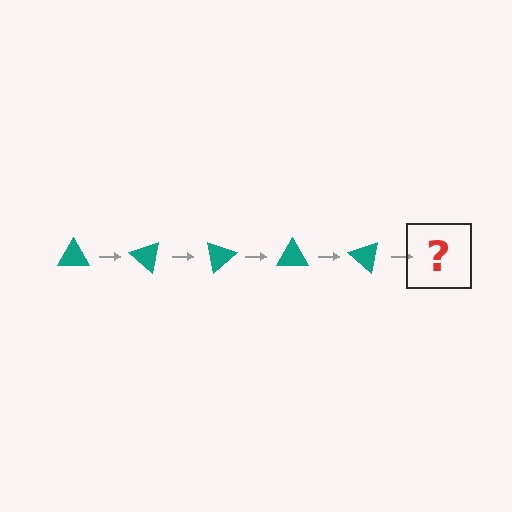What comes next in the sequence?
The next element should be a teal triangle rotated 200 degrees.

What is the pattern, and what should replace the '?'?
The pattern is that the triangle rotates 40 degrees each step. The '?' should be a teal triangle rotated 200 degrees.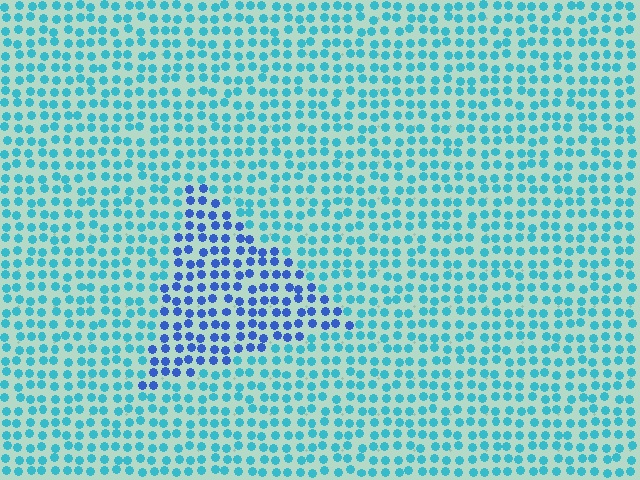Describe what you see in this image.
The image is filled with small cyan elements in a uniform arrangement. A triangle-shaped region is visible where the elements are tinted to a slightly different hue, forming a subtle color boundary.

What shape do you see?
I see a triangle.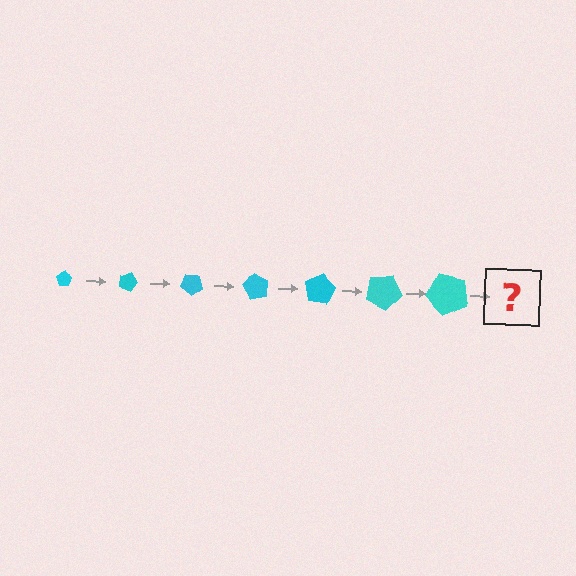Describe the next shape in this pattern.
It should be a pentagon, larger than the previous one and rotated 140 degrees from the start.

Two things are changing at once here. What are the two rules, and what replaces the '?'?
The two rules are that the pentagon grows larger each step and it rotates 20 degrees each step. The '?' should be a pentagon, larger than the previous one and rotated 140 degrees from the start.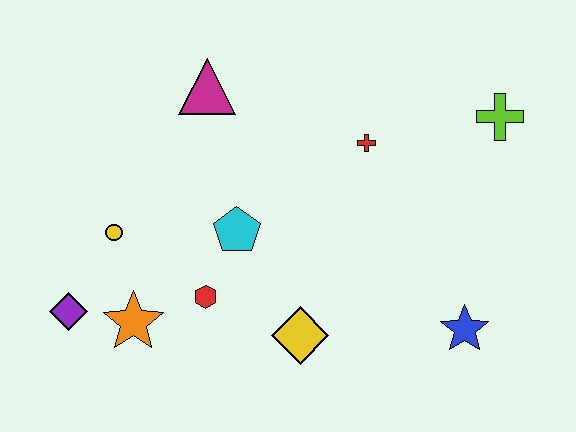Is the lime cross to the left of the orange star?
No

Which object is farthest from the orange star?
The lime cross is farthest from the orange star.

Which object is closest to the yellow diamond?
The red hexagon is closest to the yellow diamond.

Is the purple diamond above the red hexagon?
No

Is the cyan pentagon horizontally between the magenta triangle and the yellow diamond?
Yes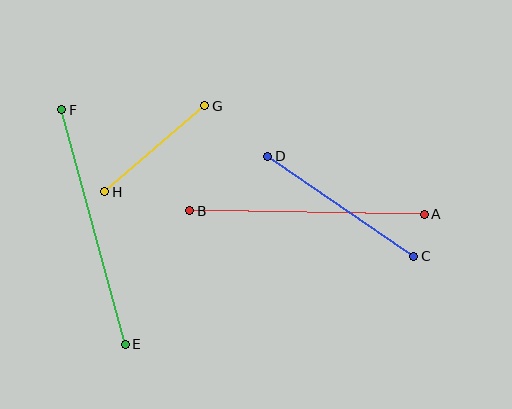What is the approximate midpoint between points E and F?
The midpoint is at approximately (94, 227) pixels.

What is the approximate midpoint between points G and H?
The midpoint is at approximately (155, 149) pixels.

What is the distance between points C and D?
The distance is approximately 177 pixels.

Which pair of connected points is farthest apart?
Points E and F are farthest apart.